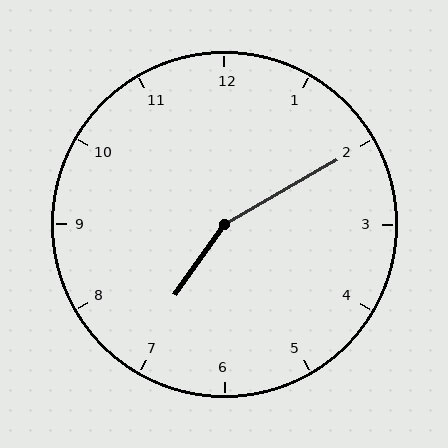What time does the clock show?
7:10.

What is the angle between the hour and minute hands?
Approximately 155 degrees.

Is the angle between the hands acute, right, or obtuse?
It is obtuse.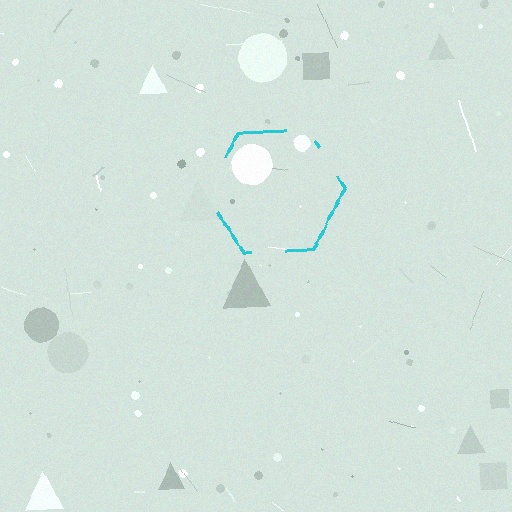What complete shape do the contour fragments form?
The contour fragments form a hexagon.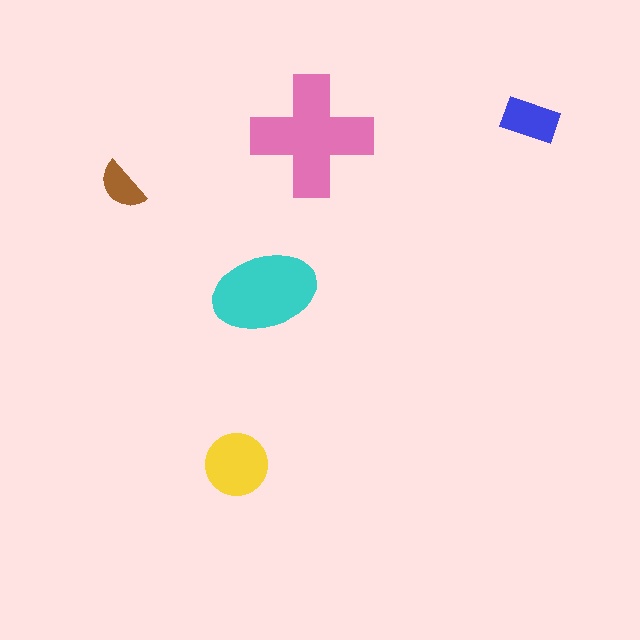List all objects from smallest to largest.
The brown semicircle, the blue rectangle, the yellow circle, the cyan ellipse, the pink cross.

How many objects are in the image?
There are 5 objects in the image.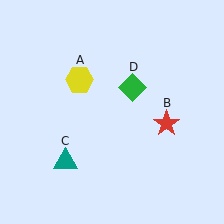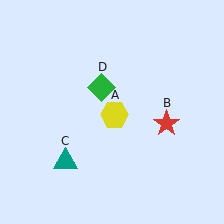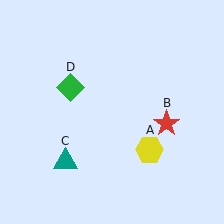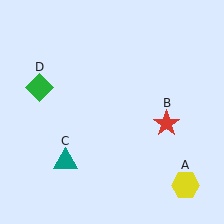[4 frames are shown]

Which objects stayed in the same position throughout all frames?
Red star (object B) and teal triangle (object C) remained stationary.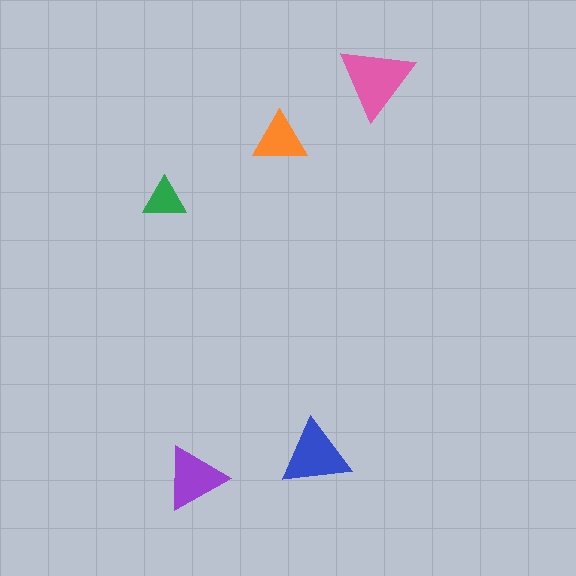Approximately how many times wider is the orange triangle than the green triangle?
About 1.5 times wider.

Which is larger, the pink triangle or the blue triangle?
The pink one.